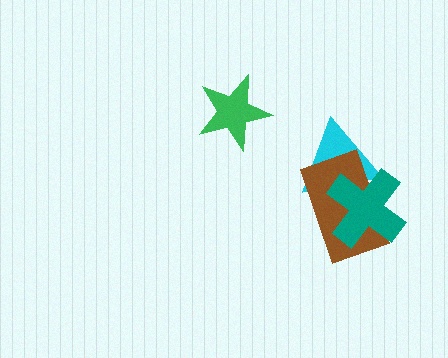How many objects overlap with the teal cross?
2 objects overlap with the teal cross.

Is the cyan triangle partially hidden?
Yes, it is partially covered by another shape.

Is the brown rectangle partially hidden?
Yes, it is partially covered by another shape.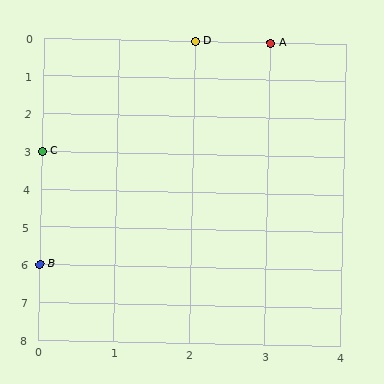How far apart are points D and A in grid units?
Points D and A are 1 column apart.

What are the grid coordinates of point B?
Point B is at grid coordinates (0, 6).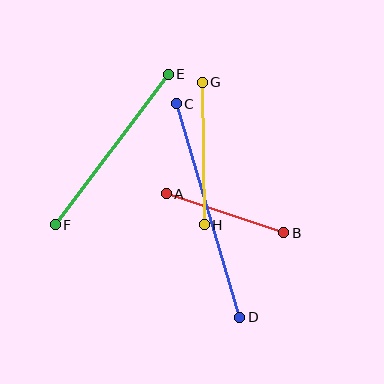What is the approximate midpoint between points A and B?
The midpoint is at approximately (225, 213) pixels.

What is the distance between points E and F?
The distance is approximately 188 pixels.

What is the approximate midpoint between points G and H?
The midpoint is at approximately (203, 154) pixels.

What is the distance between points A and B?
The distance is approximately 124 pixels.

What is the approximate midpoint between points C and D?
The midpoint is at approximately (208, 211) pixels.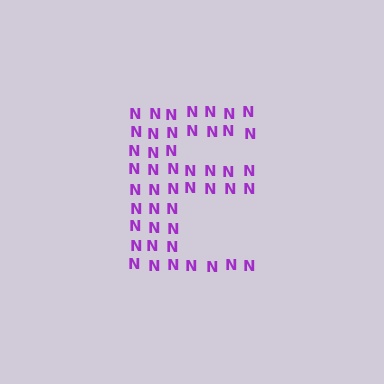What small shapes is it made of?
It is made of small letter N's.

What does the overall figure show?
The overall figure shows the letter E.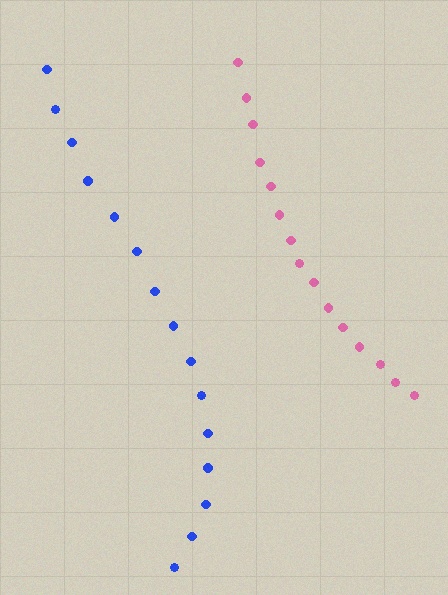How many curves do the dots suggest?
There are 2 distinct paths.